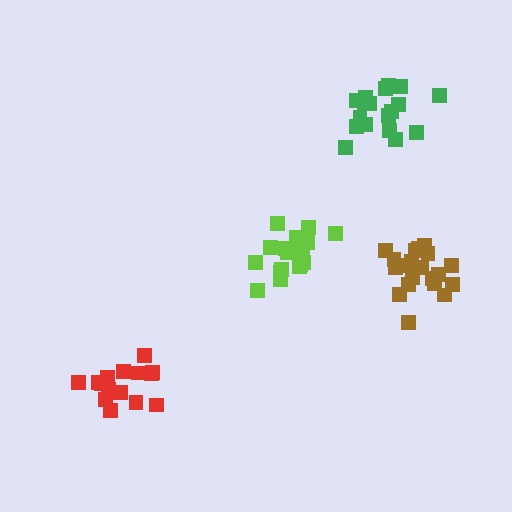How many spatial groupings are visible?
There are 4 spatial groupings.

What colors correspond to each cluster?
The clusters are colored: brown, green, lime, red.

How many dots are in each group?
Group 1: 20 dots, Group 2: 19 dots, Group 3: 19 dots, Group 4: 15 dots (73 total).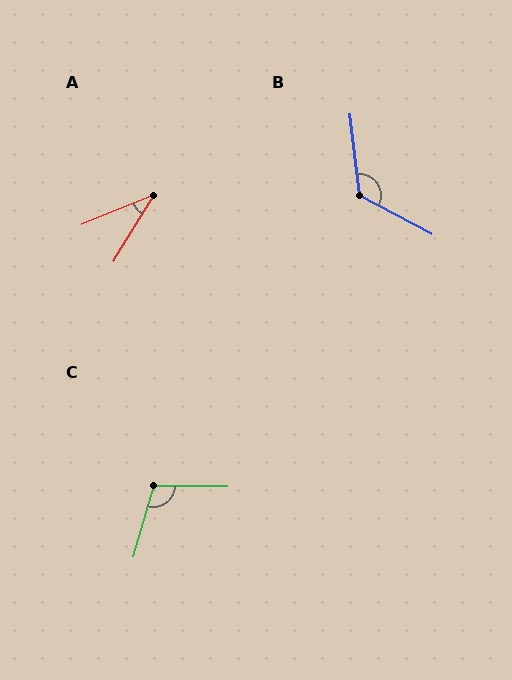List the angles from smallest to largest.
A (37°), C (105°), B (125°).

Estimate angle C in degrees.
Approximately 105 degrees.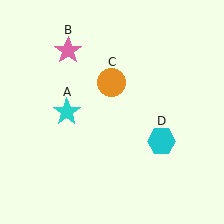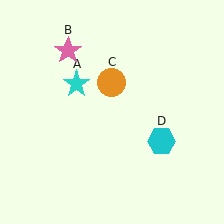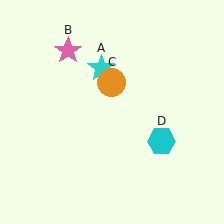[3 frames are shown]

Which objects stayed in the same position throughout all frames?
Pink star (object B) and orange circle (object C) and cyan hexagon (object D) remained stationary.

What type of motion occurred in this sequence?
The cyan star (object A) rotated clockwise around the center of the scene.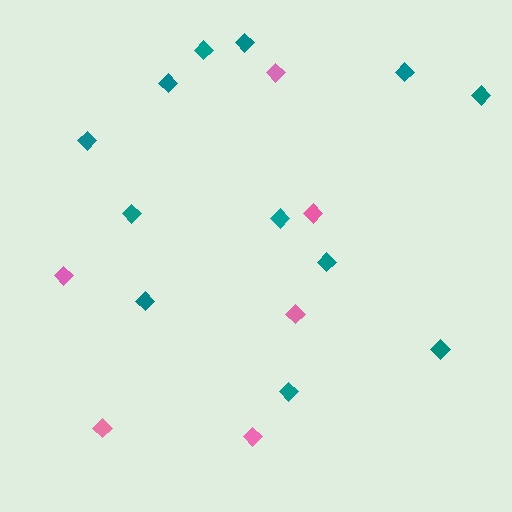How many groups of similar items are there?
There are 2 groups: one group of pink diamonds (6) and one group of teal diamonds (12).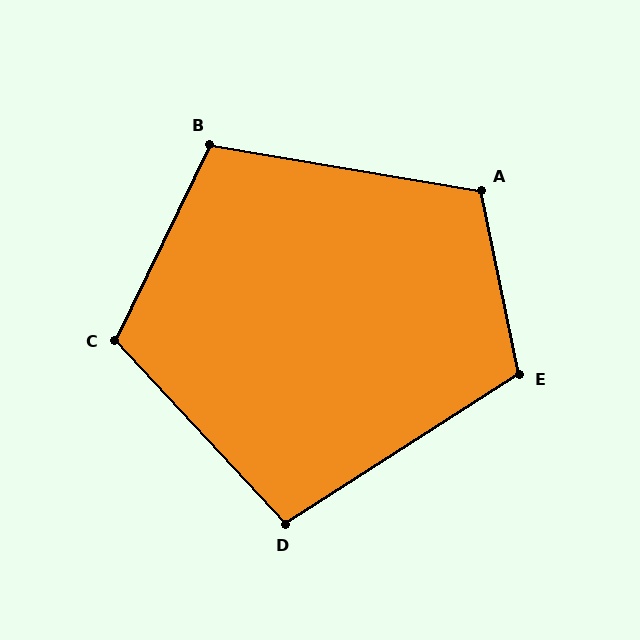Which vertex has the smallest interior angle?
D, at approximately 100 degrees.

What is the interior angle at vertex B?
Approximately 106 degrees (obtuse).